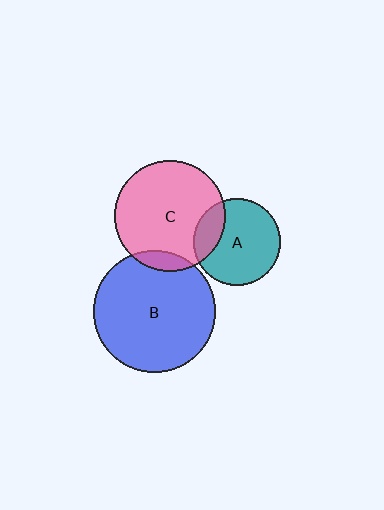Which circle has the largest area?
Circle B (blue).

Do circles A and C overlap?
Yes.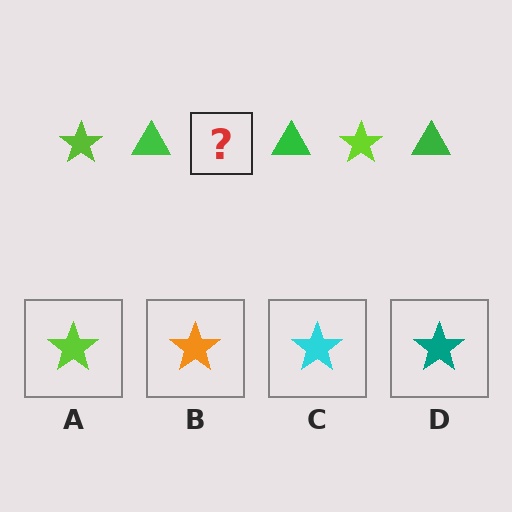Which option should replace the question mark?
Option A.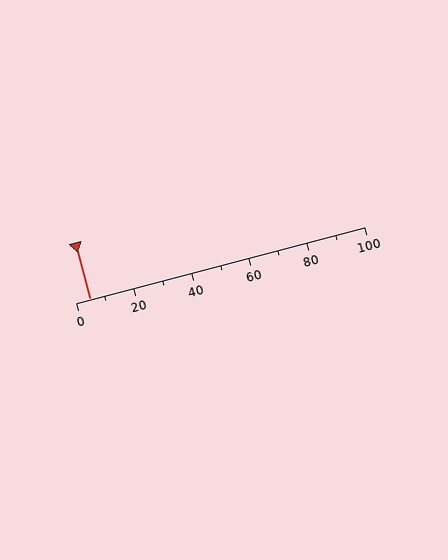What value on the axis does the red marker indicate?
The marker indicates approximately 5.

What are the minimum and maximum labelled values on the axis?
The axis runs from 0 to 100.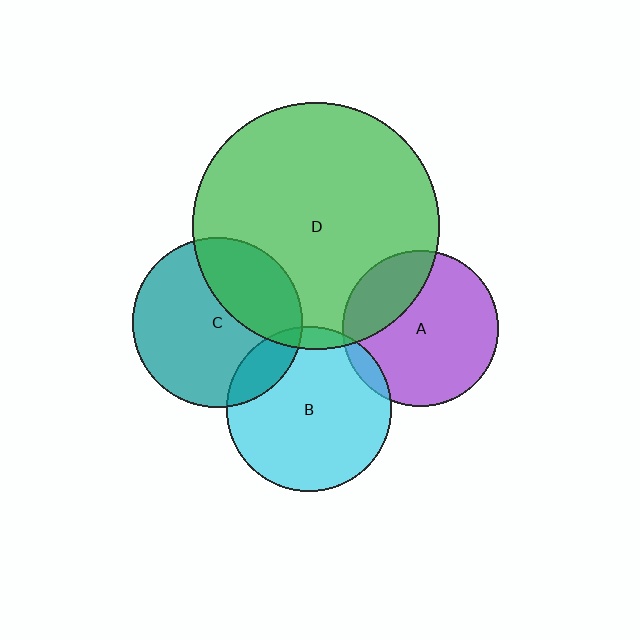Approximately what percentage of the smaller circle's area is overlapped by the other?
Approximately 35%.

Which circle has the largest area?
Circle D (green).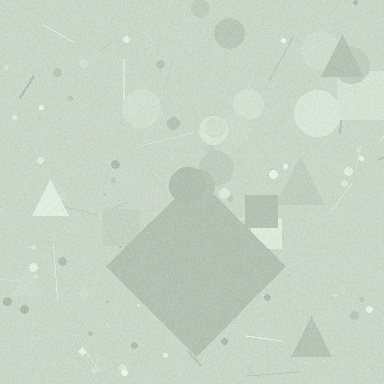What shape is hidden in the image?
A diamond is hidden in the image.